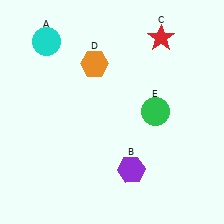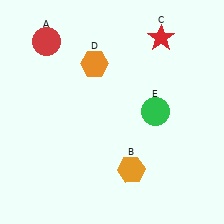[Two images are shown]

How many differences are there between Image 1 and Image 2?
There are 2 differences between the two images.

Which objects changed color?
A changed from cyan to red. B changed from purple to orange.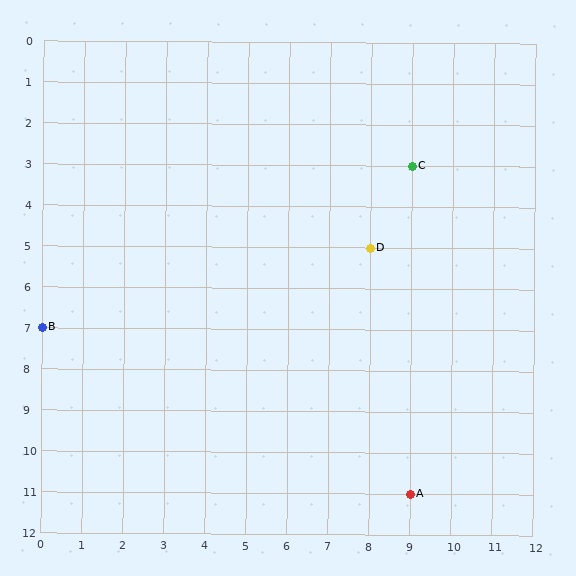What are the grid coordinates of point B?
Point B is at grid coordinates (0, 7).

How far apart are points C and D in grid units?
Points C and D are 1 column and 2 rows apart (about 2.2 grid units diagonally).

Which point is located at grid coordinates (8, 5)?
Point D is at (8, 5).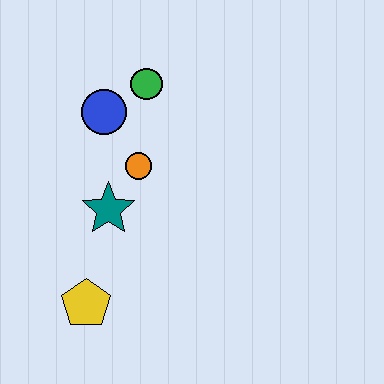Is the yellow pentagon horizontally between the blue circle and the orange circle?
No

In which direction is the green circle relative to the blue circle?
The green circle is to the right of the blue circle.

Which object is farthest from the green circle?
The yellow pentagon is farthest from the green circle.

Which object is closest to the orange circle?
The teal star is closest to the orange circle.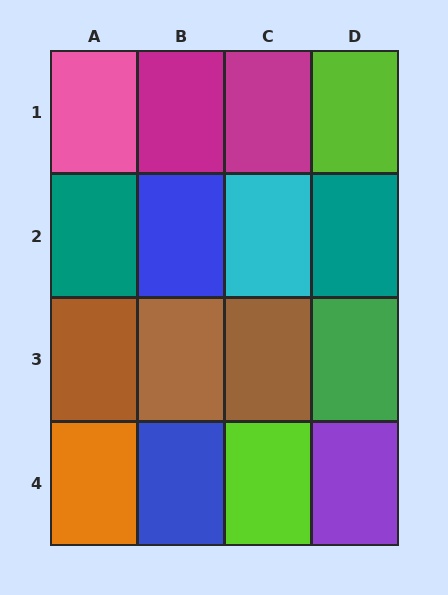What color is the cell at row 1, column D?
Lime.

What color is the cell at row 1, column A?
Pink.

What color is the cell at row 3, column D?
Green.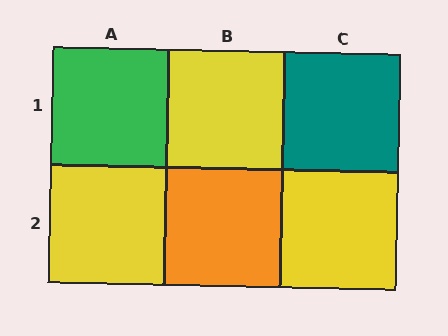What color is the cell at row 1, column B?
Yellow.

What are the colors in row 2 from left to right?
Yellow, orange, yellow.